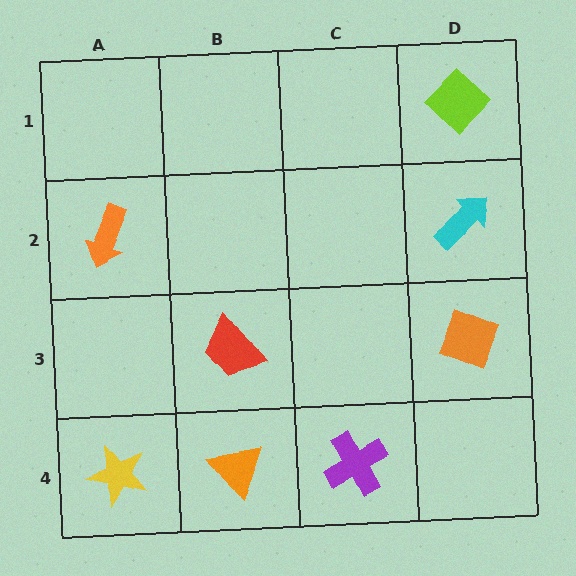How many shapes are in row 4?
3 shapes.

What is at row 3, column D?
An orange diamond.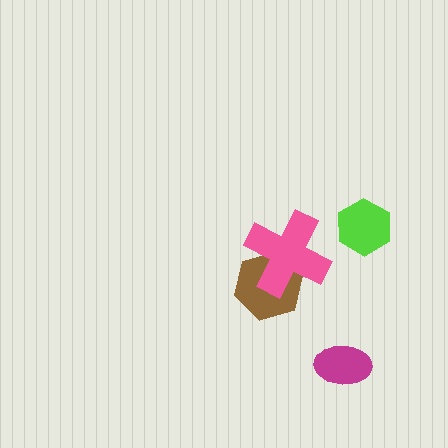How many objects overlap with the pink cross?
1 object overlaps with the pink cross.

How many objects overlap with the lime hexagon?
0 objects overlap with the lime hexagon.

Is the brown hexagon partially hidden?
Yes, it is partially covered by another shape.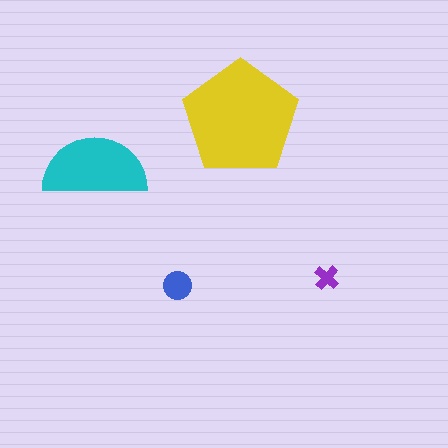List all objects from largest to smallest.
The yellow pentagon, the cyan semicircle, the blue circle, the purple cross.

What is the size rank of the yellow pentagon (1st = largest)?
1st.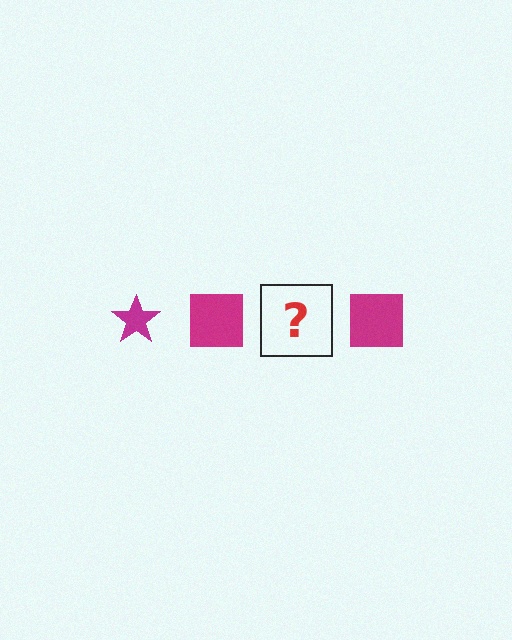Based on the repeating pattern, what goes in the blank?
The blank should be a magenta star.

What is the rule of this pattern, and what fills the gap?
The rule is that the pattern cycles through star, square shapes in magenta. The gap should be filled with a magenta star.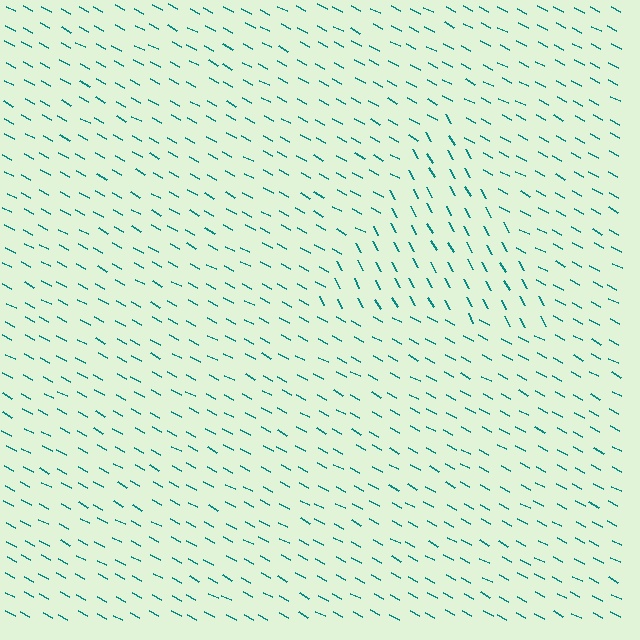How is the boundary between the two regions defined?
The boundary is defined purely by a change in line orientation (approximately 33 degrees difference). All lines are the same color and thickness.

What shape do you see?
I see a triangle.